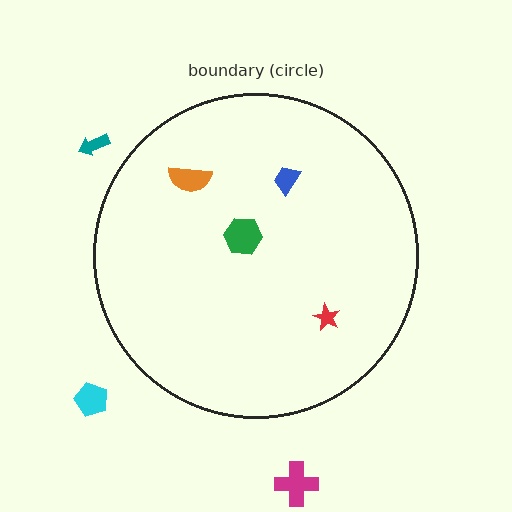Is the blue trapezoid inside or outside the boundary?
Inside.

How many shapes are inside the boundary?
4 inside, 3 outside.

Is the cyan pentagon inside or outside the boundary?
Outside.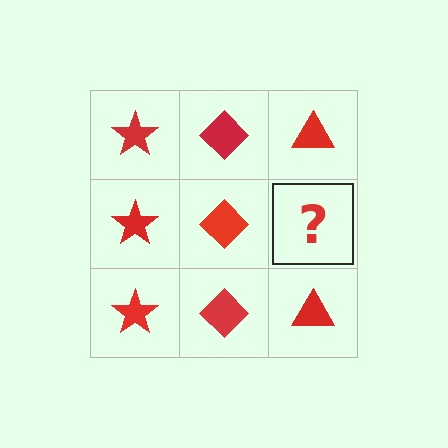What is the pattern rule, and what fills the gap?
The rule is that each column has a consistent shape. The gap should be filled with a red triangle.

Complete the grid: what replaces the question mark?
The question mark should be replaced with a red triangle.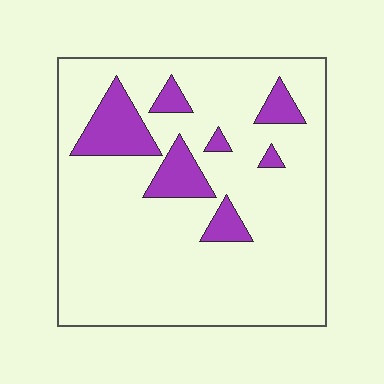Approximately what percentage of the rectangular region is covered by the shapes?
Approximately 15%.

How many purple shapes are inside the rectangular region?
7.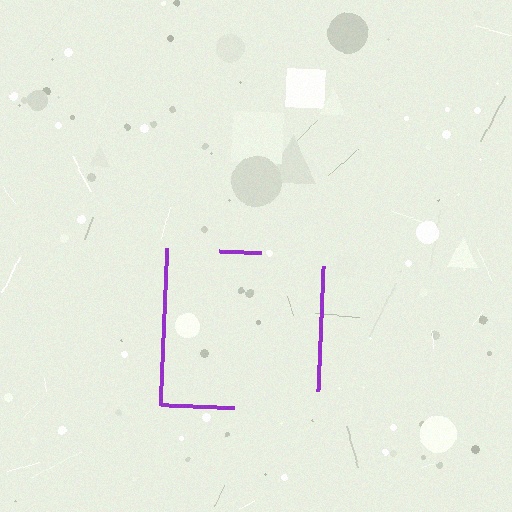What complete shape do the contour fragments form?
The contour fragments form a square.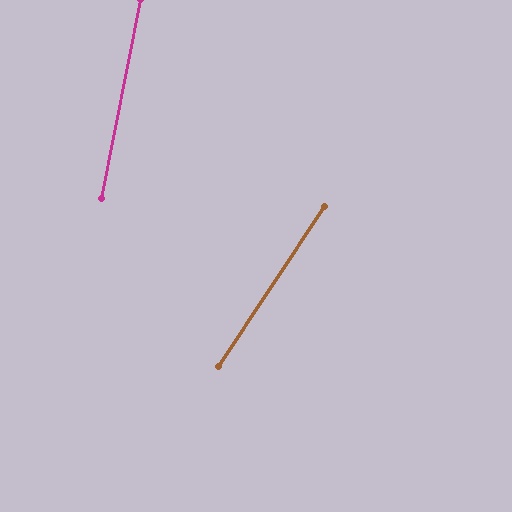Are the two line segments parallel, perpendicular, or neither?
Neither parallel nor perpendicular — they differ by about 23°.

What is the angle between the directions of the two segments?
Approximately 23 degrees.